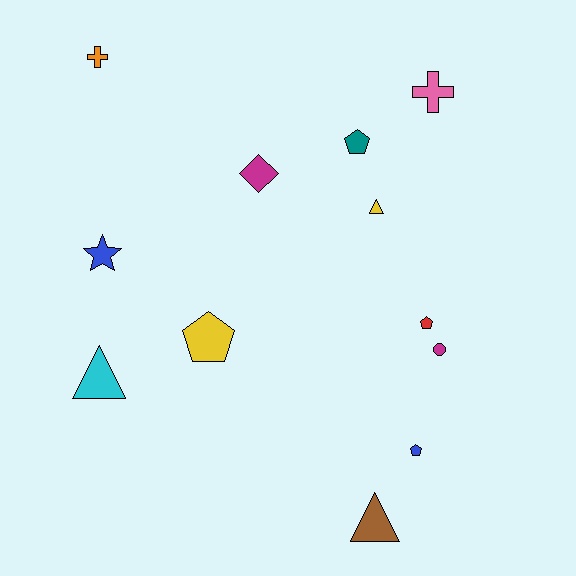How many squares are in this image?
There are no squares.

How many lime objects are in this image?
There are no lime objects.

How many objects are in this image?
There are 12 objects.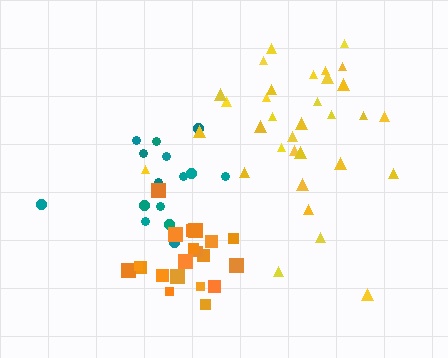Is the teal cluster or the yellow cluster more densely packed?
Yellow.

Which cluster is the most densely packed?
Orange.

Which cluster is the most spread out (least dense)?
Teal.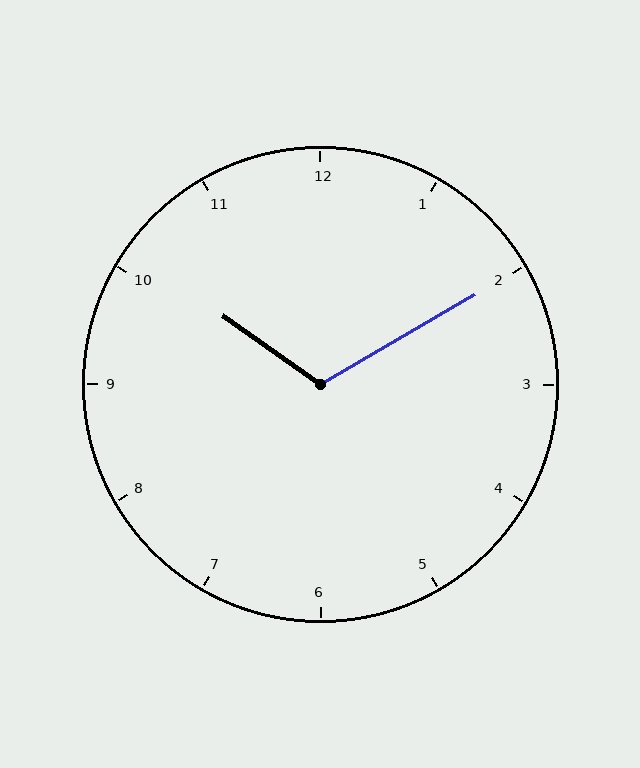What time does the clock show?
10:10.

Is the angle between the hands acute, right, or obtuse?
It is obtuse.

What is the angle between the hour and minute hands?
Approximately 115 degrees.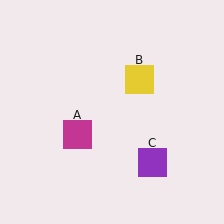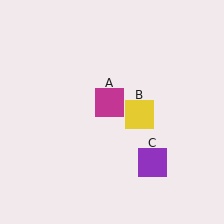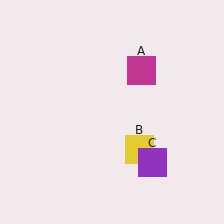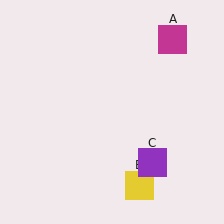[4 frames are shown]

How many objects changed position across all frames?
2 objects changed position: magenta square (object A), yellow square (object B).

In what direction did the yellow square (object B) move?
The yellow square (object B) moved down.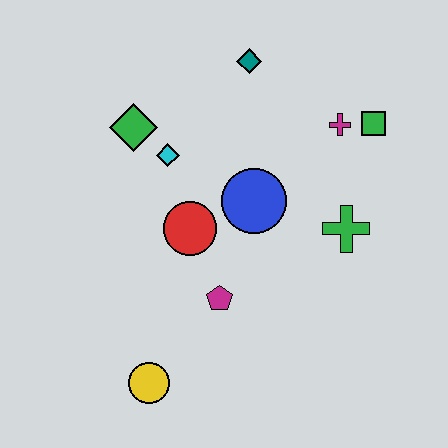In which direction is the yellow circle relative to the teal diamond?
The yellow circle is below the teal diamond.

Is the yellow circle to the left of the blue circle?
Yes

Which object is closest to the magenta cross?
The green square is closest to the magenta cross.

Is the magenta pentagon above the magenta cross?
No